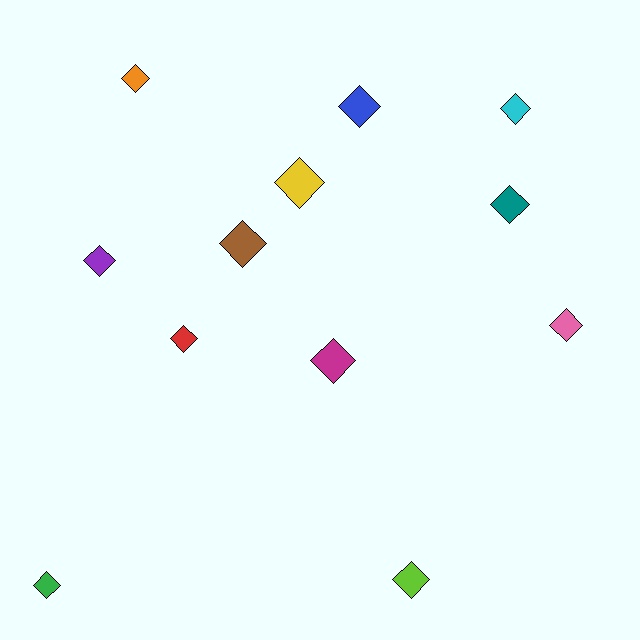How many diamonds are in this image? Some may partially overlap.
There are 12 diamonds.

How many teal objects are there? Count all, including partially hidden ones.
There is 1 teal object.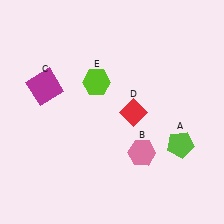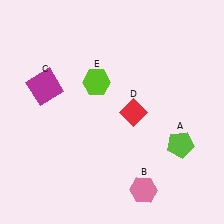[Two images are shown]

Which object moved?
The pink hexagon (B) moved down.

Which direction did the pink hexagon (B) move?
The pink hexagon (B) moved down.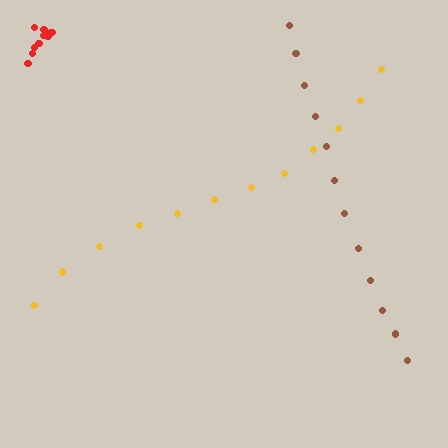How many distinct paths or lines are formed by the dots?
There are 3 distinct paths.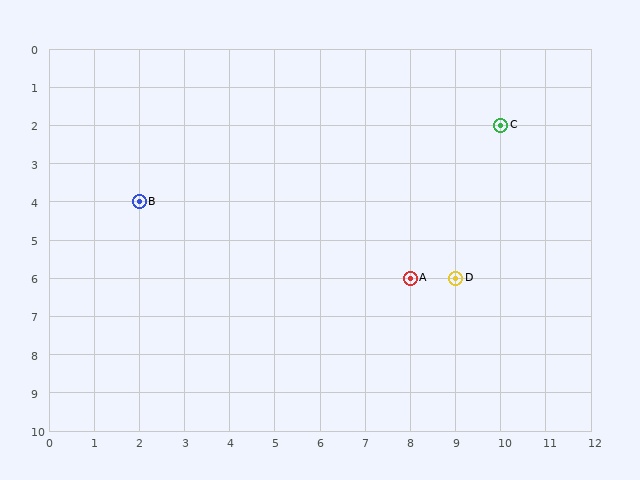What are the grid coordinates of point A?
Point A is at grid coordinates (8, 6).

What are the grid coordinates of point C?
Point C is at grid coordinates (10, 2).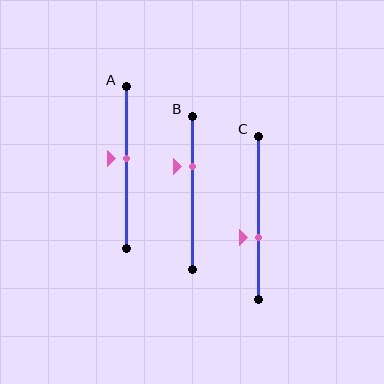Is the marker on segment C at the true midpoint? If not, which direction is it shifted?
No, the marker on segment C is shifted downward by about 12% of the segment length.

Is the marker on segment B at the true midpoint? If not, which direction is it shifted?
No, the marker on segment B is shifted upward by about 17% of the segment length.